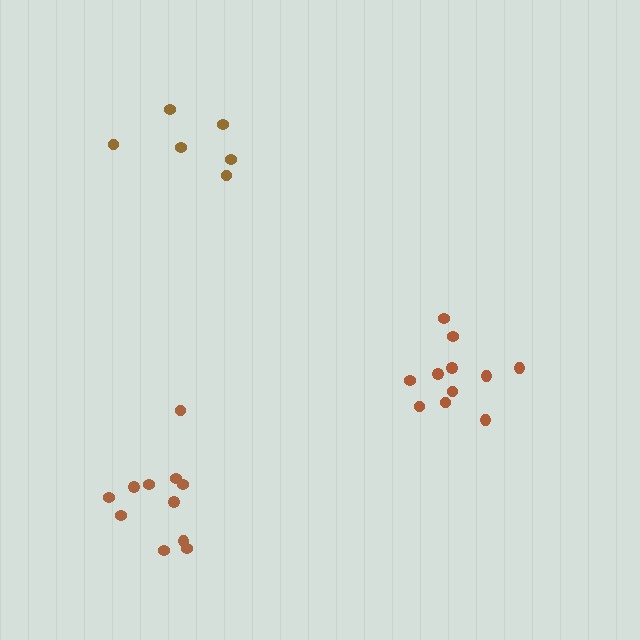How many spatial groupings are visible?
There are 3 spatial groupings.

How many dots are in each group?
Group 1: 6 dots, Group 2: 11 dots, Group 3: 11 dots (28 total).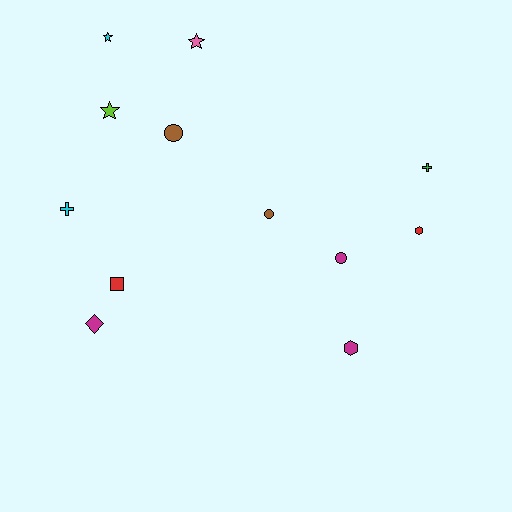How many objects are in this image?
There are 12 objects.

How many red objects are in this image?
There are 2 red objects.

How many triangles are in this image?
There are no triangles.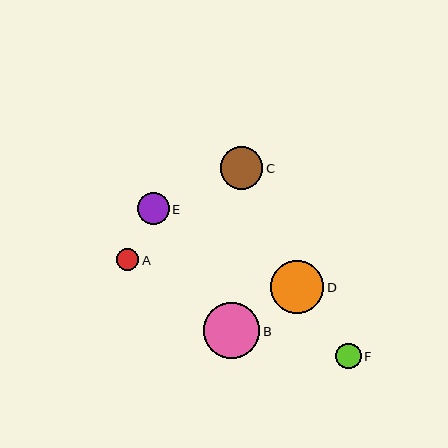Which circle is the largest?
Circle B is the largest with a size of approximately 56 pixels.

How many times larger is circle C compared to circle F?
Circle C is approximately 1.7 times the size of circle F.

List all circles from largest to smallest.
From largest to smallest: B, D, C, E, F, A.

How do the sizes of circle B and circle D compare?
Circle B and circle D are approximately the same size.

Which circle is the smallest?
Circle A is the smallest with a size of approximately 22 pixels.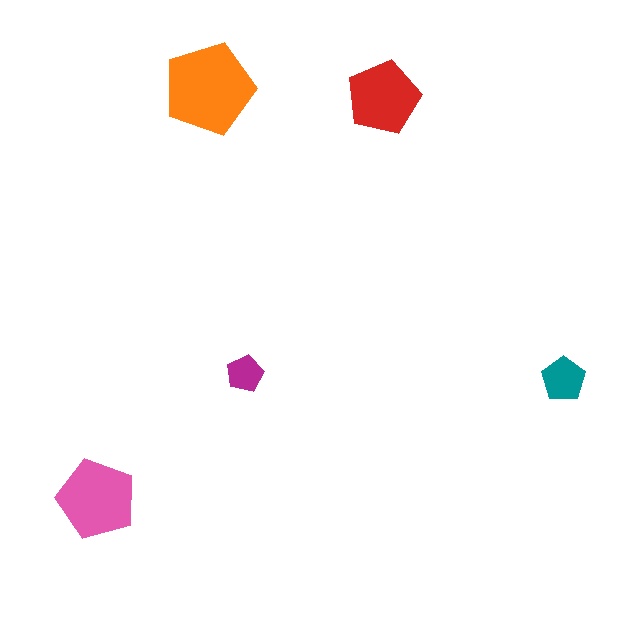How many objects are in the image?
There are 5 objects in the image.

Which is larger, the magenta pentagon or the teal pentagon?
The teal one.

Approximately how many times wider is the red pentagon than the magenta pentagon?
About 2 times wider.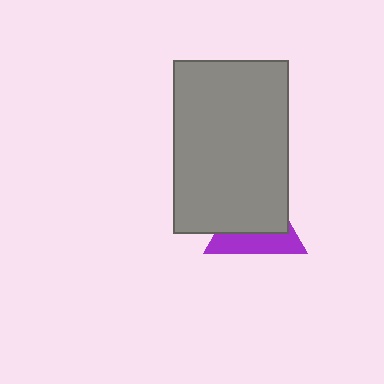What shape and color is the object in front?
The object in front is a gray rectangle.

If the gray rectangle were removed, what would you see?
You would see the complete purple triangle.